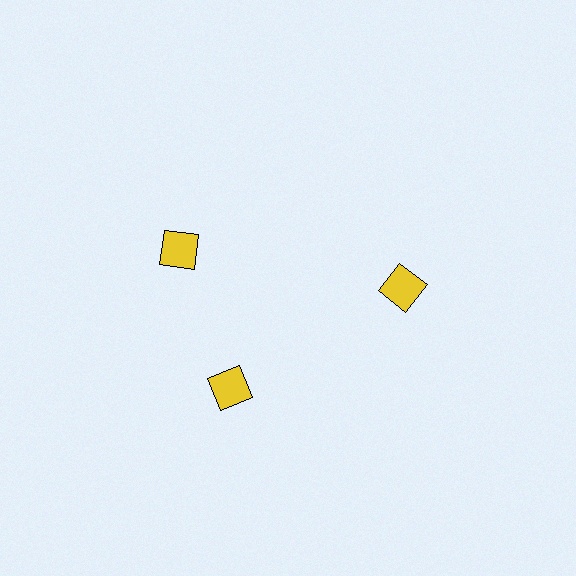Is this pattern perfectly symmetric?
No. The 3 yellow squares are arranged in a ring, but one element near the 11 o'clock position is rotated out of alignment along the ring, breaking the 3-fold rotational symmetry.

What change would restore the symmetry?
The symmetry would be restored by rotating it back into even spacing with its neighbors so that all 3 squares sit at equal angles and equal distance from the center.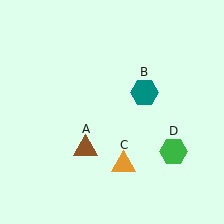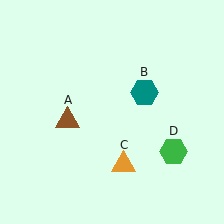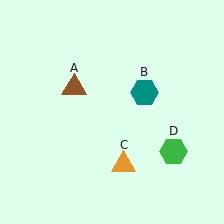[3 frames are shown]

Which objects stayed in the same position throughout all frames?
Teal hexagon (object B) and orange triangle (object C) and green hexagon (object D) remained stationary.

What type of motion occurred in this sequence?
The brown triangle (object A) rotated clockwise around the center of the scene.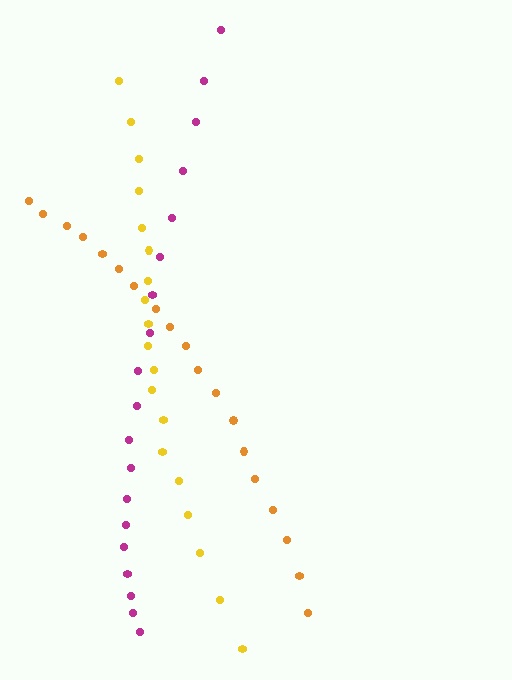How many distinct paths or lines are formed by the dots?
There are 3 distinct paths.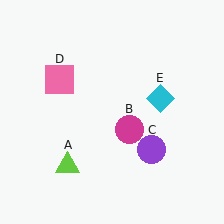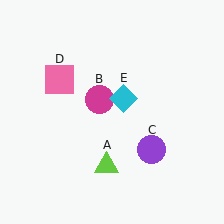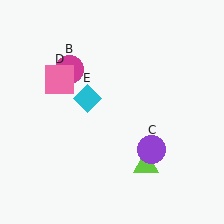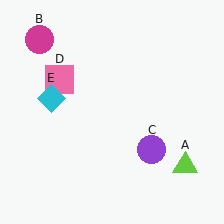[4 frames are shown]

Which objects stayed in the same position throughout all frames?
Purple circle (object C) and pink square (object D) remained stationary.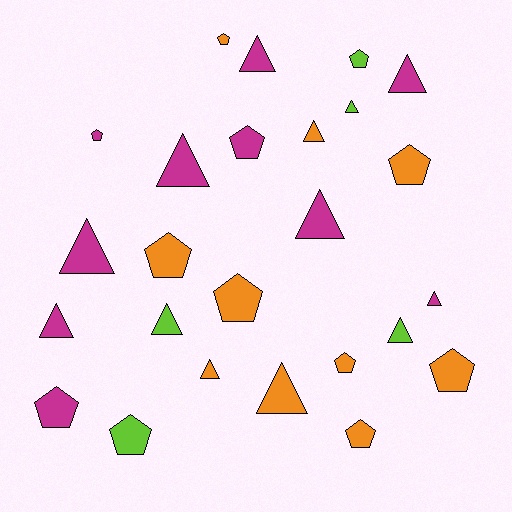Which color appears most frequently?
Orange, with 10 objects.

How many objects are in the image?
There are 25 objects.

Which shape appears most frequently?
Triangle, with 13 objects.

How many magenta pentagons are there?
There are 3 magenta pentagons.